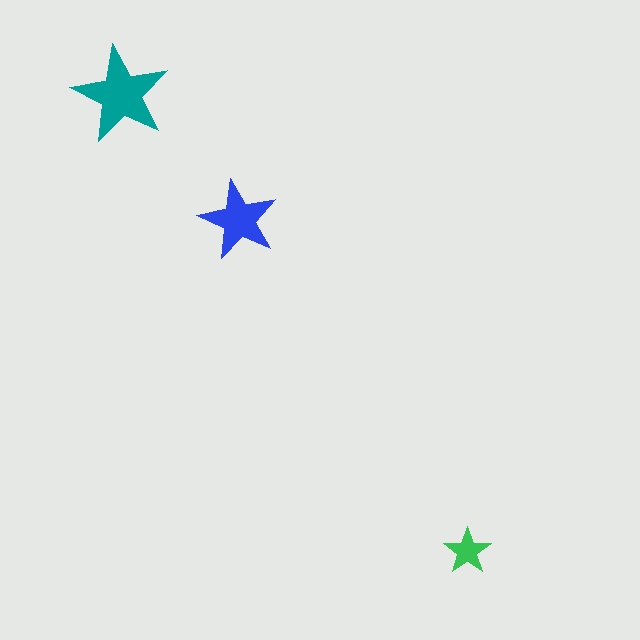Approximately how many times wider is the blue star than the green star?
About 1.5 times wider.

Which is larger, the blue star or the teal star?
The teal one.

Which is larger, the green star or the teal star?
The teal one.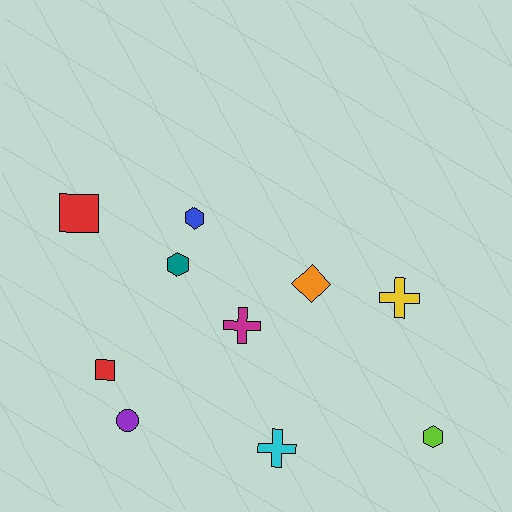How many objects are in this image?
There are 10 objects.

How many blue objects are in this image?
There is 1 blue object.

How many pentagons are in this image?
There are no pentagons.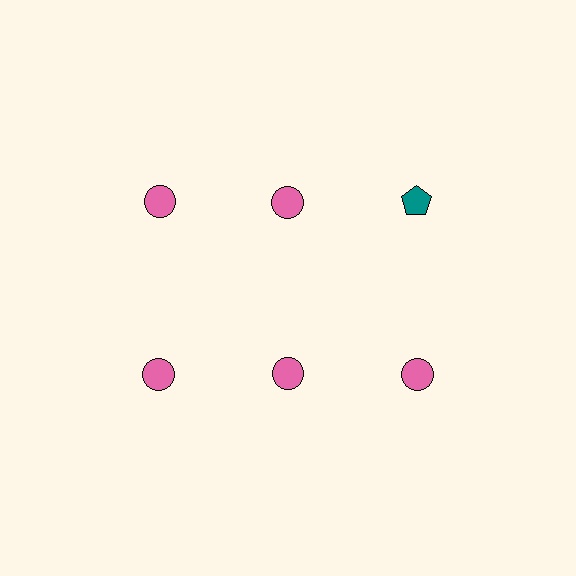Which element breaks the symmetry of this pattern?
The teal pentagon in the top row, center column breaks the symmetry. All other shapes are pink circles.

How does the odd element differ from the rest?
It differs in both color (teal instead of pink) and shape (pentagon instead of circle).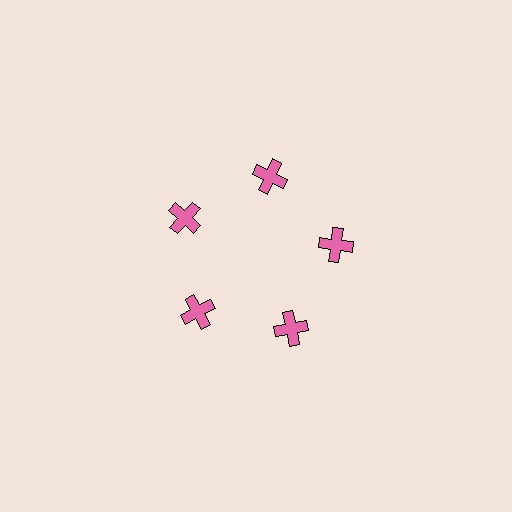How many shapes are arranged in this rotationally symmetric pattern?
There are 5 shapes, arranged in 5 groups of 1.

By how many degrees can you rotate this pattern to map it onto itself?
The pattern maps onto itself every 72 degrees of rotation.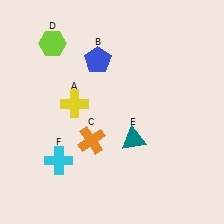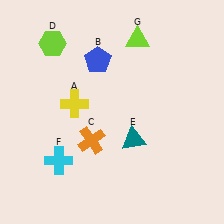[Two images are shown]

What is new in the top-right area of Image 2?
A lime triangle (G) was added in the top-right area of Image 2.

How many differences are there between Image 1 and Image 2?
There is 1 difference between the two images.